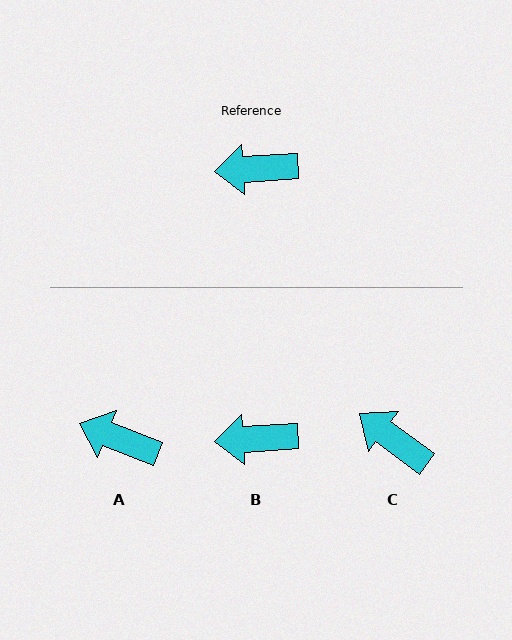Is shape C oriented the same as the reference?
No, it is off by about 40 degrees.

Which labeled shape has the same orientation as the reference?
B.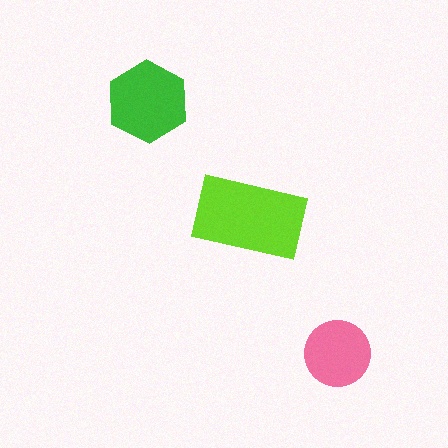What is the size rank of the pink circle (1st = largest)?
3rd.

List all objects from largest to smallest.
The lime rectangle, the green hexagon, the pink circle.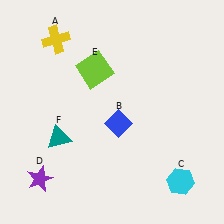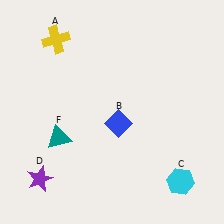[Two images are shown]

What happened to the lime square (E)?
The lime square (E) was removed in Image 2. It was in the top-left area of Image 1.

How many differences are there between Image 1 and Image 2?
There is 1 difference between the two images.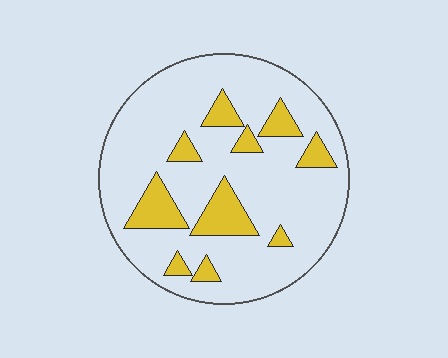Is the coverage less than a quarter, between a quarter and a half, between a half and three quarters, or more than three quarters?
Less than a quarter.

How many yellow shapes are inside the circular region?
10.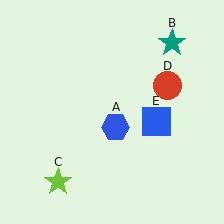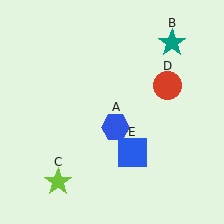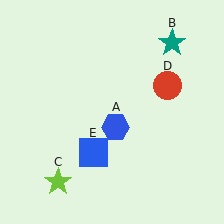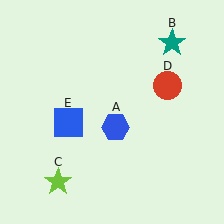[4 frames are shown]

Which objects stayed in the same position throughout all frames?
Blue hexagon (object A) and teal star (object B) and lime star (object C) and red circle (object D) remained stationary.